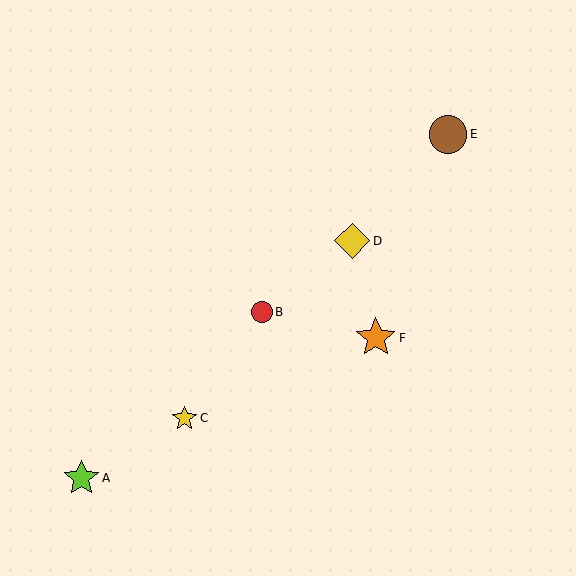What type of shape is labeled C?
Shape C is a yellow star.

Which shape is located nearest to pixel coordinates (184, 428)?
The yellow star (labeled C) at (184, 418) is nearest to that location.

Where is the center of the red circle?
The center of the red circle is at (262, 312).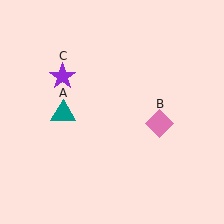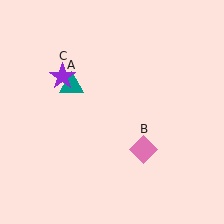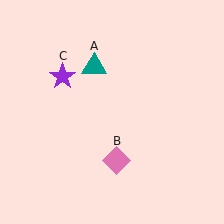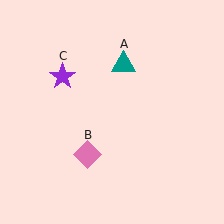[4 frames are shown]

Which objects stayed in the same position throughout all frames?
Purple star (object C) remained stationary.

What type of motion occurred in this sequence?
The teal triangle (object A), pink diamond (object B) rotated clockwise around the center of the scene.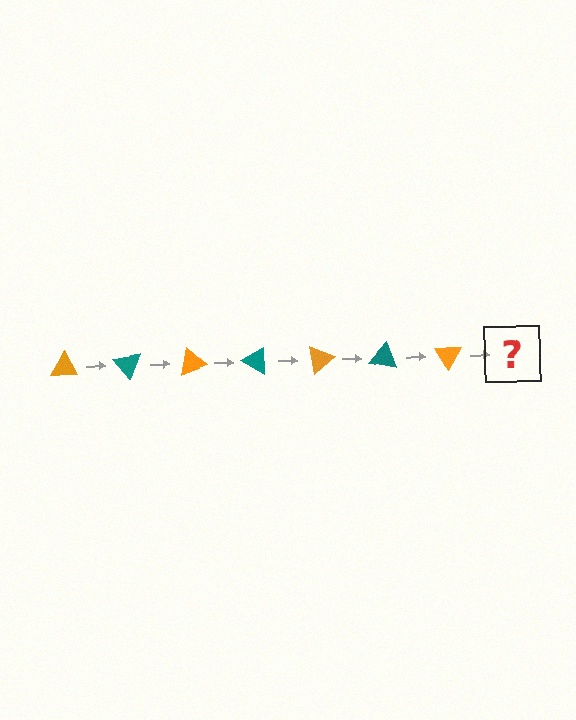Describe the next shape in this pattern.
It should be a teal triangle, rotated 350 degrees from the start.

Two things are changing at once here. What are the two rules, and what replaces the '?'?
The two rules are that it rotates 50 degrees each step and the color cycles through orange and teal. The '?' should be a teal triangle, rotated 350 degrees from the start.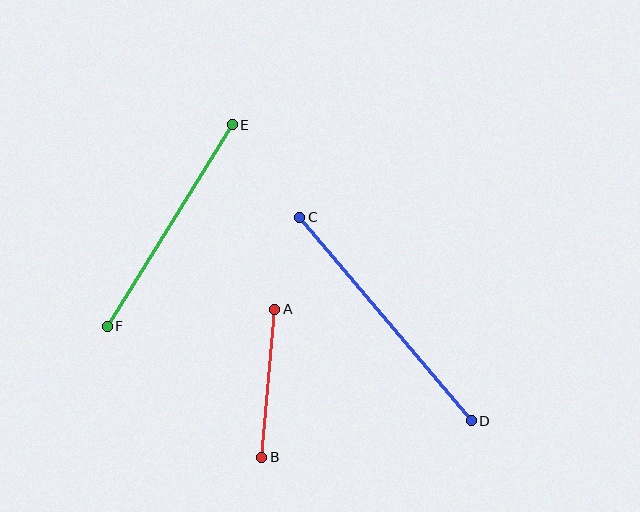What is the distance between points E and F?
The distance is approximately 237 pixels.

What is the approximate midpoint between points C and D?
The midpoint is at approximately (386, 319) pixels.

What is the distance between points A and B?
The distance is approximately 148 pixels.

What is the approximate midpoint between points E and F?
The midpoint is at approximately (170, 225) pixels.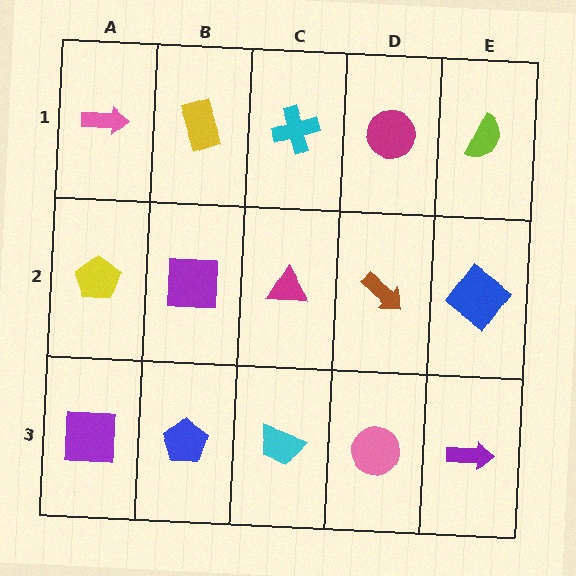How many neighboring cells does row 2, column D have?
4.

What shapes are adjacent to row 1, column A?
A yellow pentagon (row 2, column A), a yellow rectangle (row 1, column B).